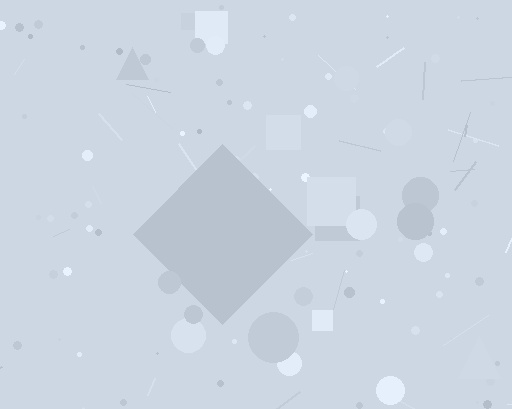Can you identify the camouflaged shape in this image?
The camouflaged shape is a diamond.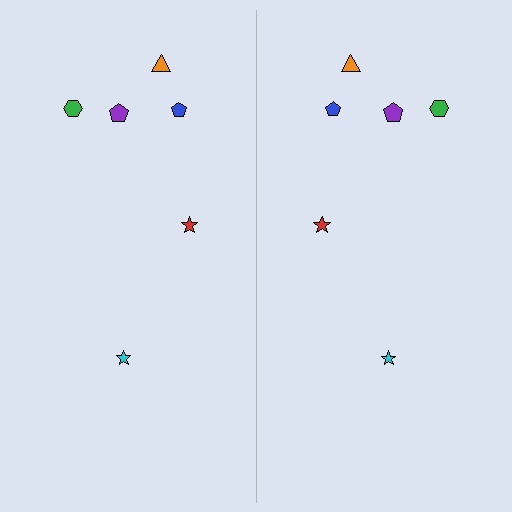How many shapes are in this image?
There are 12 shapes in this image.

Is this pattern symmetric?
Yes, this pattern has bilateral (reflection) symmetry.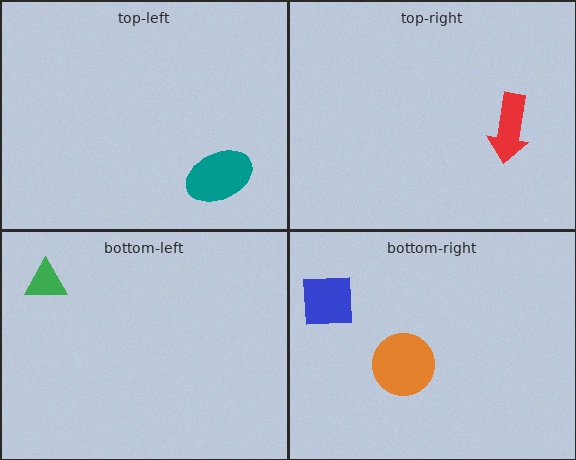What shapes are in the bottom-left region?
The green triangle.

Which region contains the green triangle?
The bottom-left region.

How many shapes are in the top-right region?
1.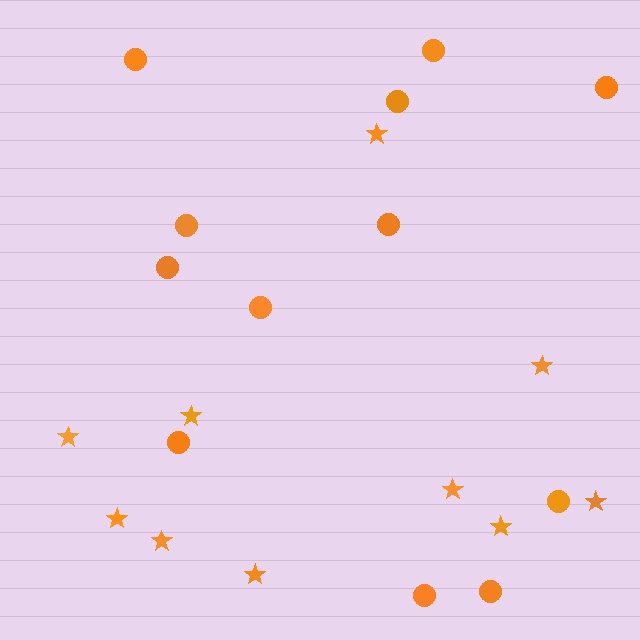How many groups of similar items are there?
There are 2 groups: one group of stars (10) and one group of circles (12).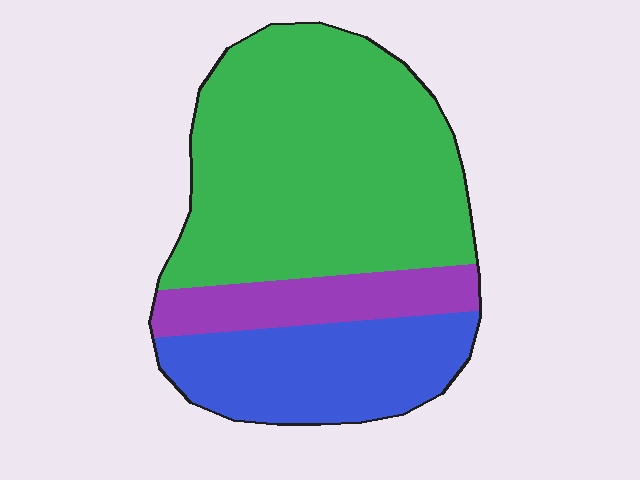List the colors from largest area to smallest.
From largest to smallest: green, blue, purple.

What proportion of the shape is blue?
Blue takes up about one quarter (1/4) of the shape.